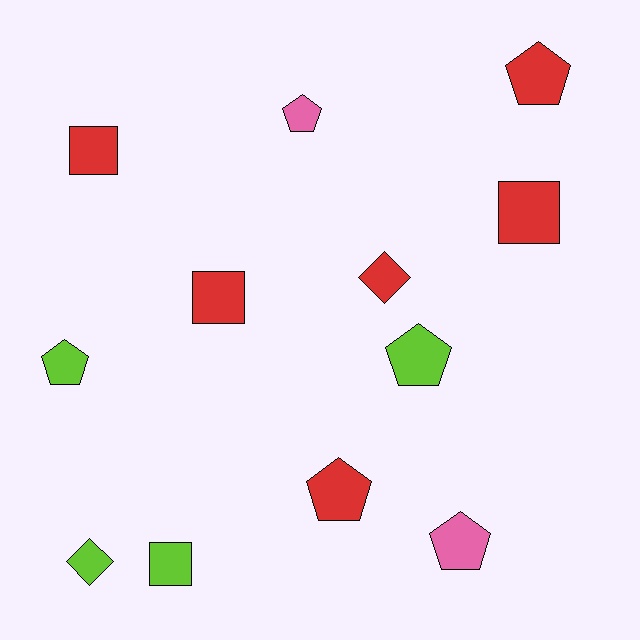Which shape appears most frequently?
Pentagon, with 6 objects.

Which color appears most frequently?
Red, with 6 objects.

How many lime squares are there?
There is 1 lime square.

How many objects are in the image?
There are 12 objects.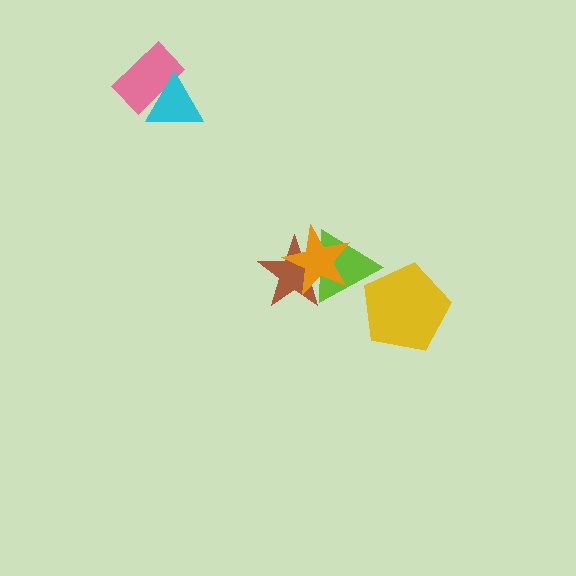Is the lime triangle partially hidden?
Yes, it is partially covered by another shape.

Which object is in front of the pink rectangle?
The cyan triangle is in front of the pink rectangle.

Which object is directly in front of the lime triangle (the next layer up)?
The yellow pentagon is directly in front of the lime triangle.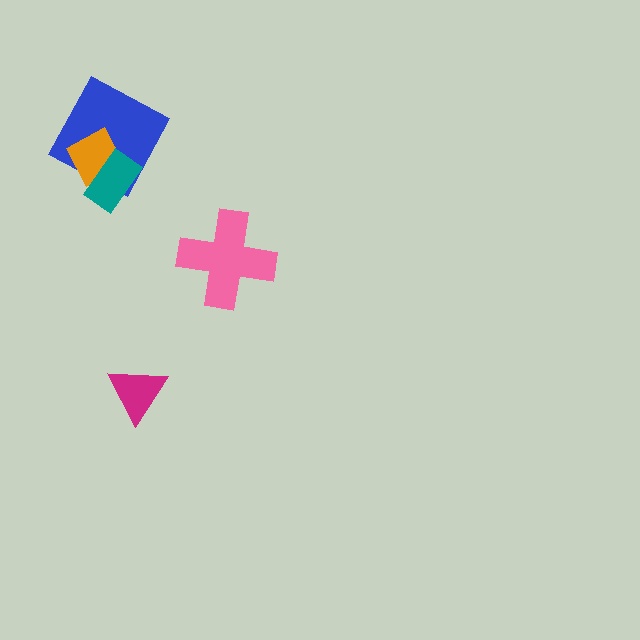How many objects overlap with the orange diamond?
2 objects overlap with the orange diamond.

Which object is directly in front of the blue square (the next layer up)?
The orange diamond is directly in front of the blue square.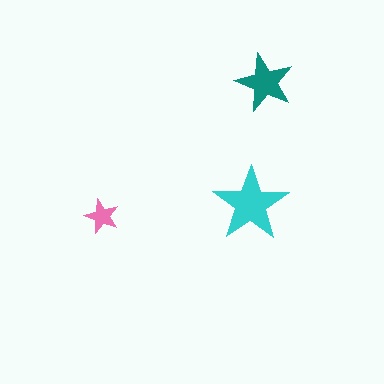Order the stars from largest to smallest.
the cyan one, the teal one, the pink one.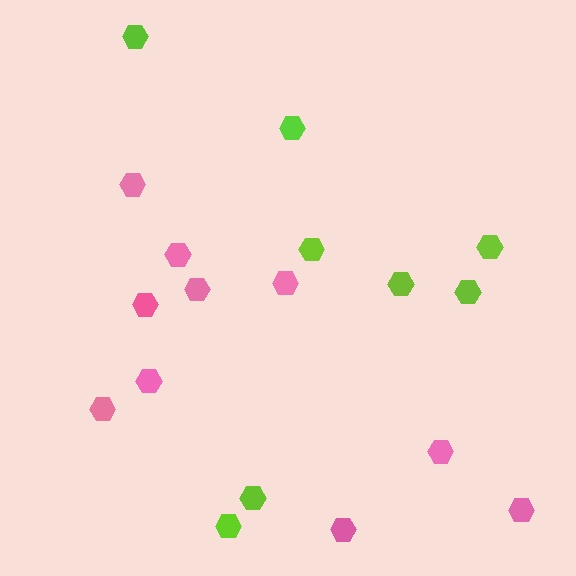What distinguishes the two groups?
There are 2 groups: one group of lime hexagons (8) and one group of pink hexagons (10).